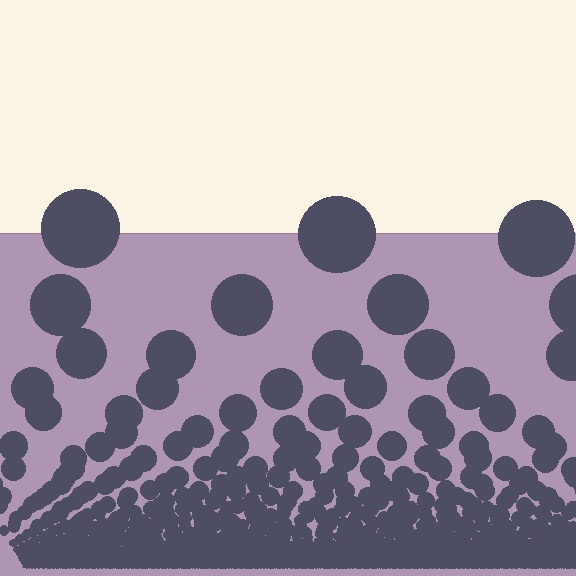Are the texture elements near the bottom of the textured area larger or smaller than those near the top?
Smaller. The gradient is inverted — elements near the bottom are smaller and denser.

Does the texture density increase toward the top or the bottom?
Density increases toward the bottom.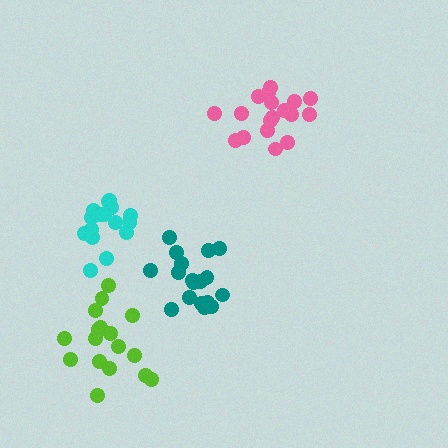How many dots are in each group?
Group 1: 17 dots, Group 2: 18 dots, Group 3: 16 dots, Group 4: 18 dots (69 total).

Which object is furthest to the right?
The pink cluster is rightmost.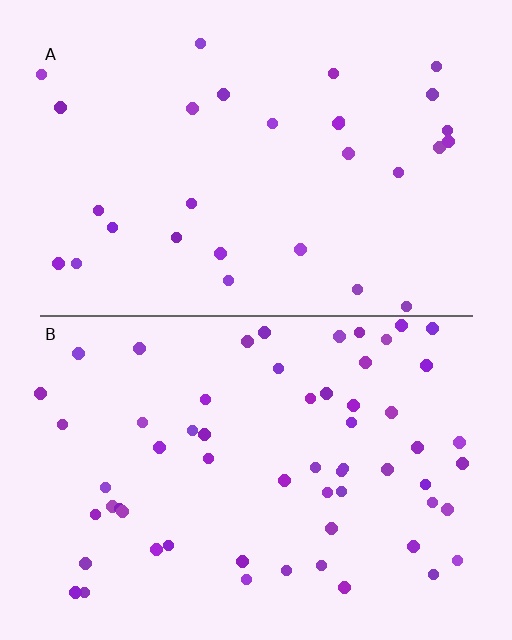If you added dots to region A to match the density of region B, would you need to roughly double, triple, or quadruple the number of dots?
Approximately double.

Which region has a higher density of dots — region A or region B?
B (the bottom).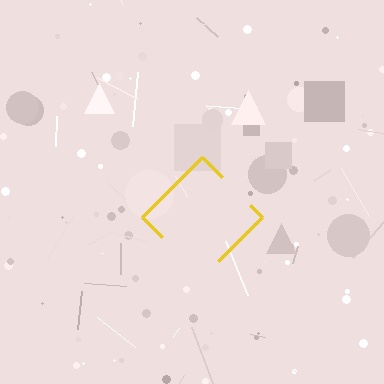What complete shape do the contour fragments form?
The contour fragments form a diamond.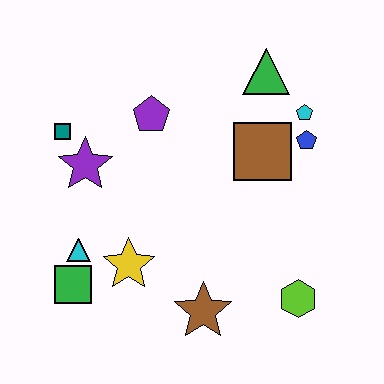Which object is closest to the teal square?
The purple star is closest to the teal square.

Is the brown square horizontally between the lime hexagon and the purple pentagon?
Yes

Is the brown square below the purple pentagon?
Yes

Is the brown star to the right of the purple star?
Yes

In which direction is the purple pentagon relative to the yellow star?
The purple pentagon is above the yellow star.